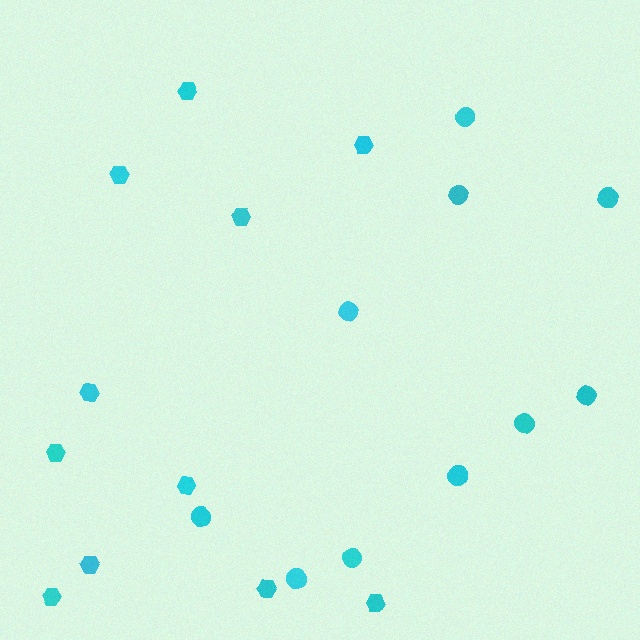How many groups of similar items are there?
There are 2 groups: one group of hexagons (11) and one group of circles (10).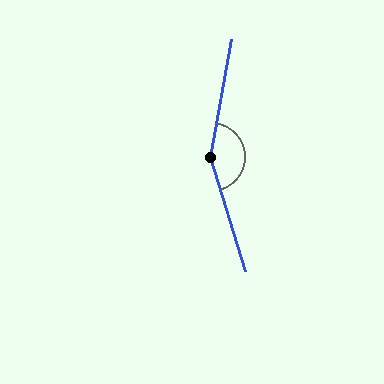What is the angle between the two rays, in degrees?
Approximately 153 degrees.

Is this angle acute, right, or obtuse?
It is obtuse.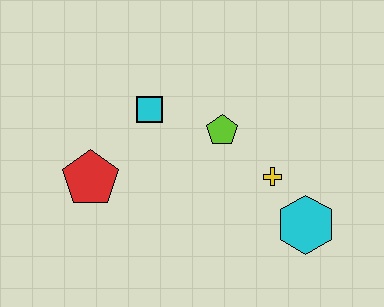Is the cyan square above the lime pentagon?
Yes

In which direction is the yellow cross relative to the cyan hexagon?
The yellow cross is above the cyan hexagon.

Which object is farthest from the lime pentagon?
The red pentagon is farthest from the lime pentagon.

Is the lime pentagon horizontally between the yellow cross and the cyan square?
Yes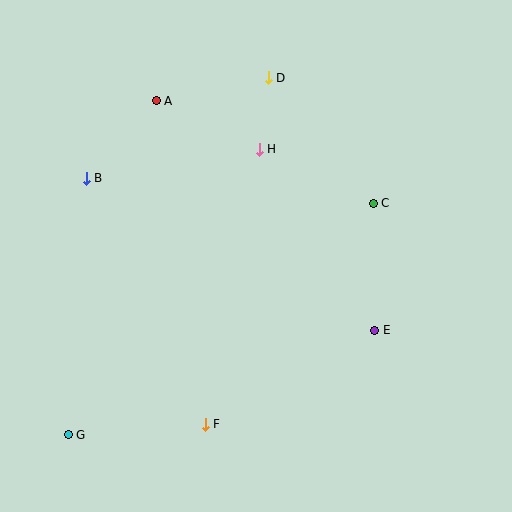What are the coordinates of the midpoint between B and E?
The midpoint between B and E is at (230, 254).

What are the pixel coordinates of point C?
Point C is at (373, 203).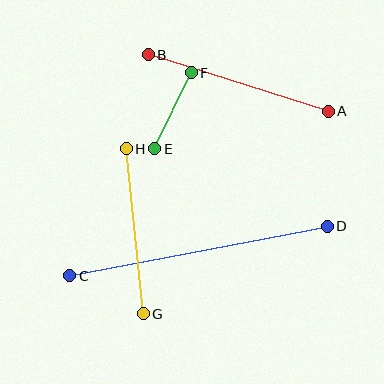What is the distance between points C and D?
The distance is approximately 262 pixels.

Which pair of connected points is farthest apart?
Points C and D are farthest apart.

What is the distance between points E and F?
The distance is approximately 84 pixels.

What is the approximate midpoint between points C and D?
The midpoint is at approximately (199, 251) pixels.